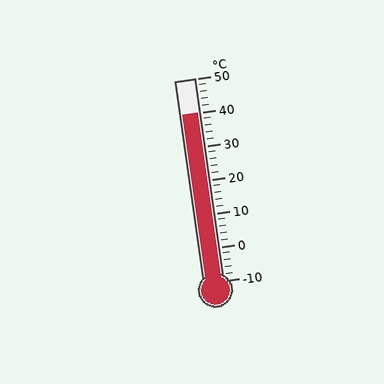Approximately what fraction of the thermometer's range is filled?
The thermometer is filled to approximately 85% of its range.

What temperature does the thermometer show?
The thermometer shows approximately 40°C.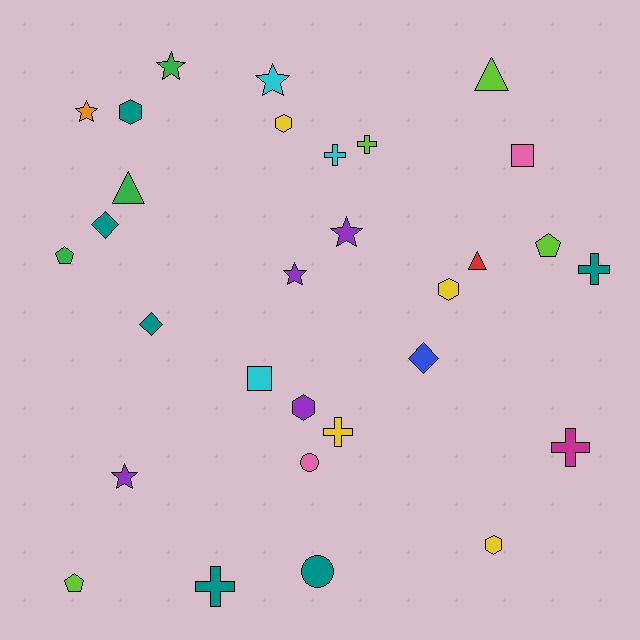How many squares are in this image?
There are 2 squares.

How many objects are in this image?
There are 30 objects.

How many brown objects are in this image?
There are no brown objects.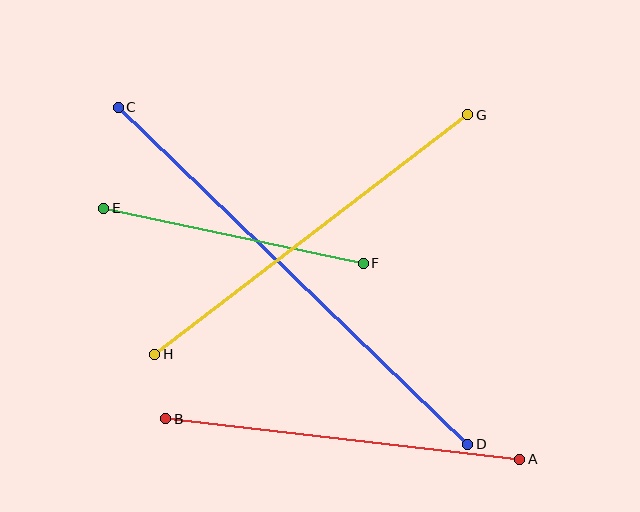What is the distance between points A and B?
The distance is approximately 356 pixels.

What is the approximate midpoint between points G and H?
The midpoint is at approximately (311, 234) pixels.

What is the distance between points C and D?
The distance is approximately 485 pixels.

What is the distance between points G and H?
The distance is approximately 395 pixels.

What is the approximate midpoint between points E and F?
The midpoint is at approximately (233, 236) pixels.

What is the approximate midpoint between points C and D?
The midpoint is at approximately (293, 276) pixels.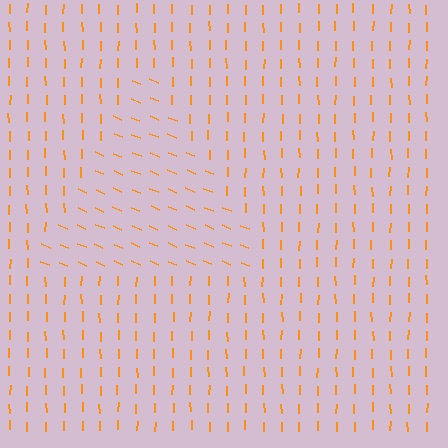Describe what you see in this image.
The image is filled with small orange line segments. A triangle region in the image has lines oriented differently from the surrounding lines, creating a visible texture boundary.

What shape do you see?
I see a triangle.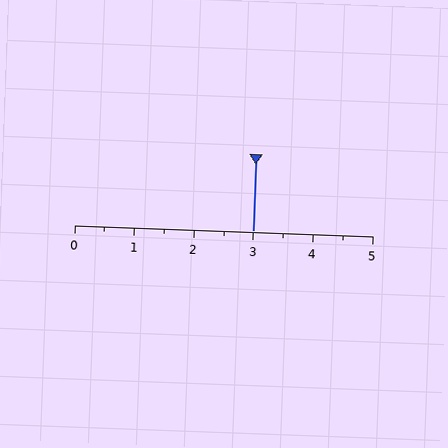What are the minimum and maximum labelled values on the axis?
The axis runs from 0 to 5.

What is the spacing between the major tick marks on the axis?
The major ticks are spaced 1 apart.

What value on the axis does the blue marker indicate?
The marker indicates approximately 3.